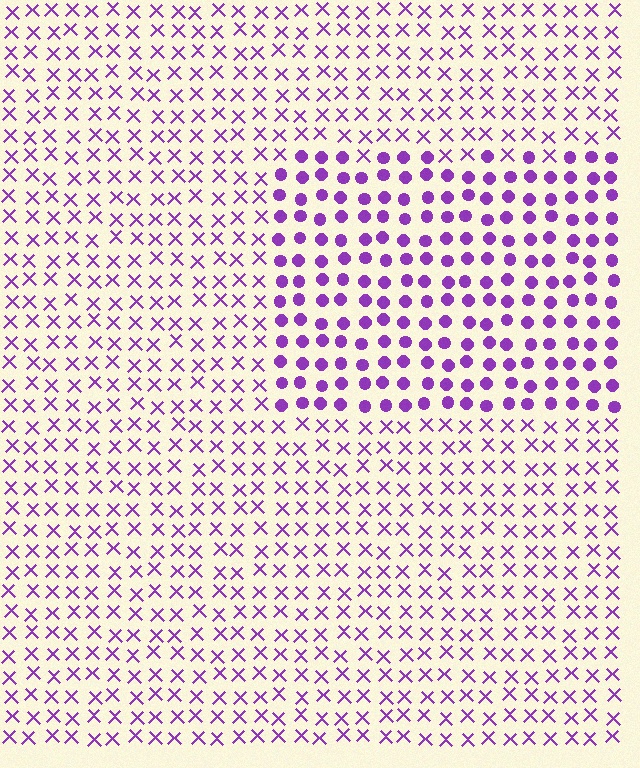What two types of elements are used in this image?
The image uses circles inside the rectangle region and X marks outside it.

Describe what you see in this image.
The image is filled with small purple elements arranged in a uniform grid. A rectangle-shaped region contains circles, while the surrounding area contains X marks. The boundary is defined purely by the change in element shape.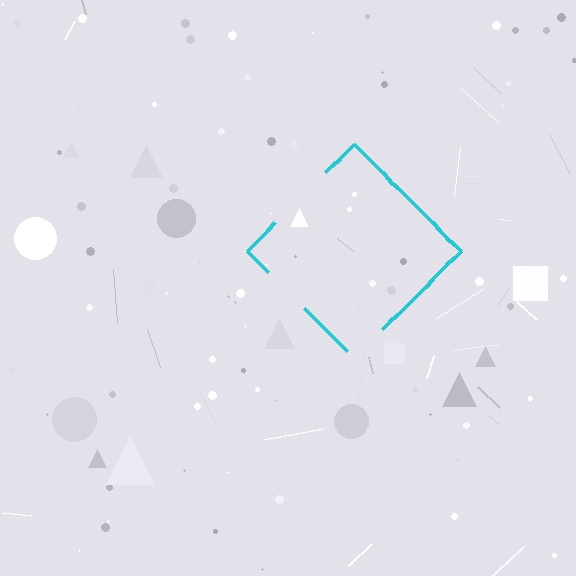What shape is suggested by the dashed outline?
The dashed outline suggests a diamond.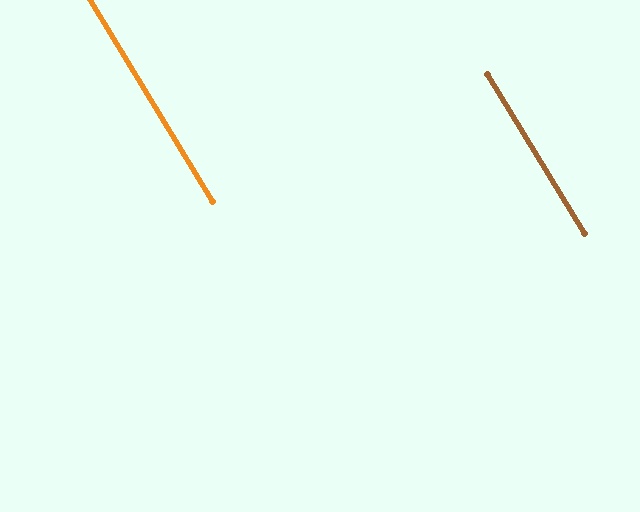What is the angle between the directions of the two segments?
Approximately 0 degrees.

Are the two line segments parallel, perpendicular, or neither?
Parallel — their directions differ by only 0.2°.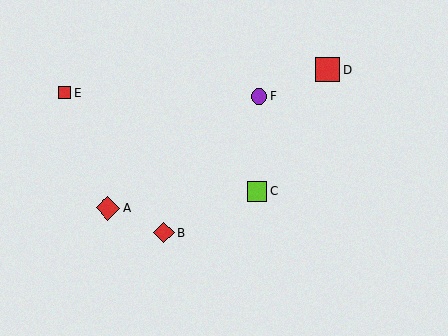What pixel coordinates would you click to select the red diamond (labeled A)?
Click at (108, 208) to select the red diamond A.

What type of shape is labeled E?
Shape E is a red square.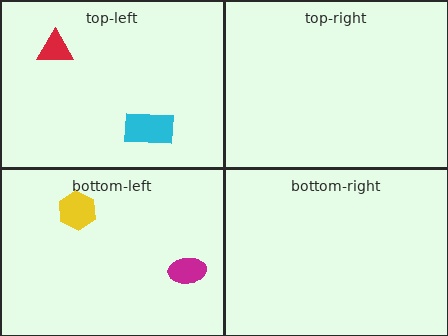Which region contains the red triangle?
The top-left region.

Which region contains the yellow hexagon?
The bottom-left region.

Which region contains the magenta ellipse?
The bottom-left region.